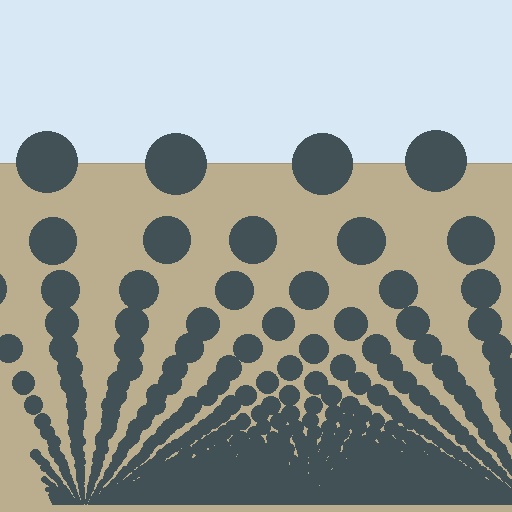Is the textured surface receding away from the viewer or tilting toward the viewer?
The surface appears to tilt toward the viewer. Texture elements get larger and sparser toward the top.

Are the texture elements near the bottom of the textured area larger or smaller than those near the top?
Smaller. The gradient is inverted — elements near the bottom are smaller and denser.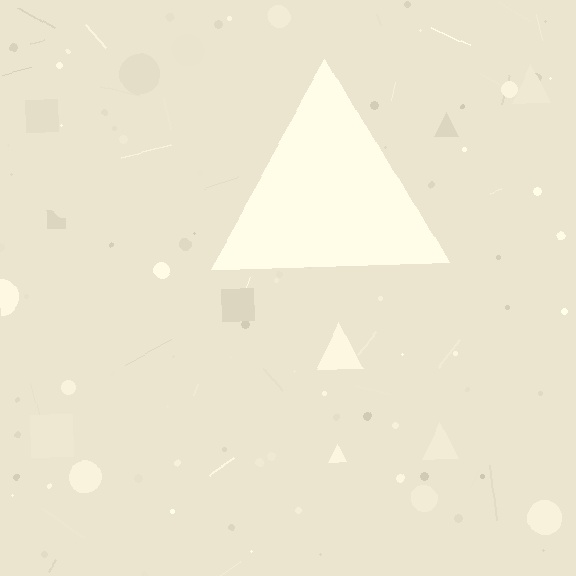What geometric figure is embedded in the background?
A triangle is embedded in the background.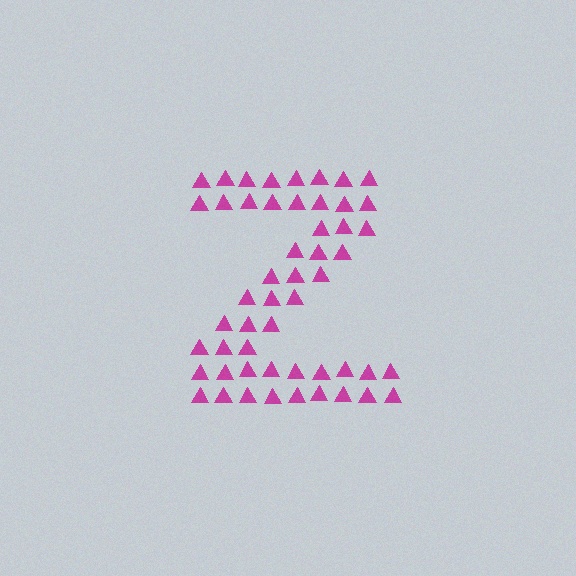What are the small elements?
The small elements are triangles.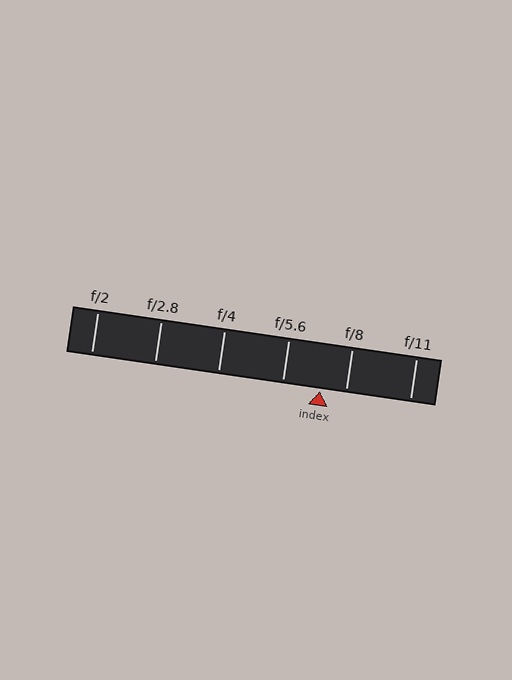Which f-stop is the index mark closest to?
The index mark is closest to f/8.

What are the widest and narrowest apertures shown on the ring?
The widest aperture shown is f/2 and the narrowest is f/11.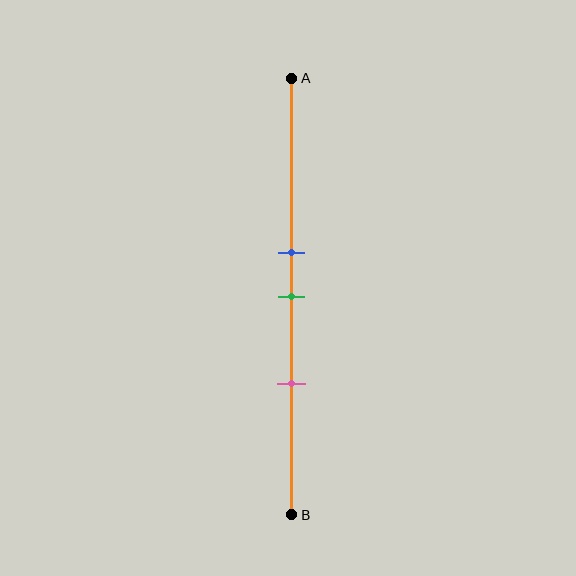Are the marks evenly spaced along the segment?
Yes, the marks are approximately evenly spaced.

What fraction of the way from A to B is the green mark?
The green mark is approximately 50% (0.5) of the way from A to B.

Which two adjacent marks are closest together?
The blue and green marks are the closest adjacent pair.